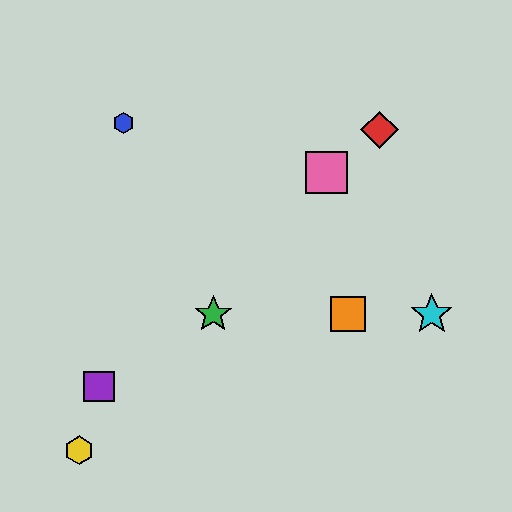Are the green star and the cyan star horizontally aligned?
Yes, both are at y≈314.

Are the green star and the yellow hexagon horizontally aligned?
No, the green star is at y≈314 and the yellow hexagon is at y≈450.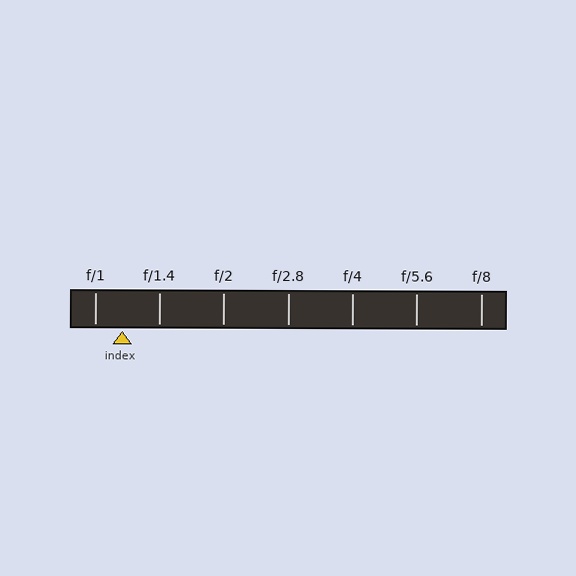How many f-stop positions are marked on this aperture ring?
There are 7 f-stop positions marked.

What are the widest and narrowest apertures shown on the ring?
The widest aperture shown is f/1 and the narrowest is f/8.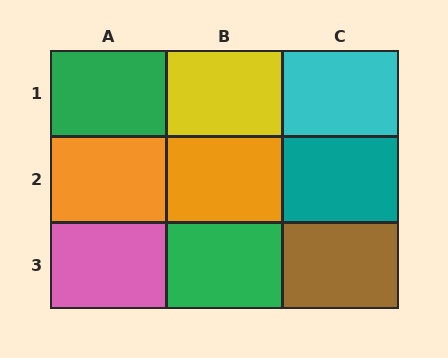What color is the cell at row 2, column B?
Orange.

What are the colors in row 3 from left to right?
Pink, green, brown.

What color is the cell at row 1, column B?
Yellow.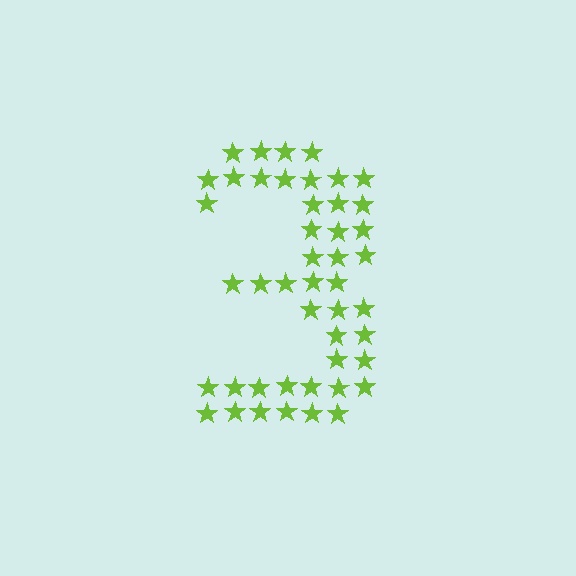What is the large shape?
The large shape is the digit 3.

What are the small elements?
The small elements are stars.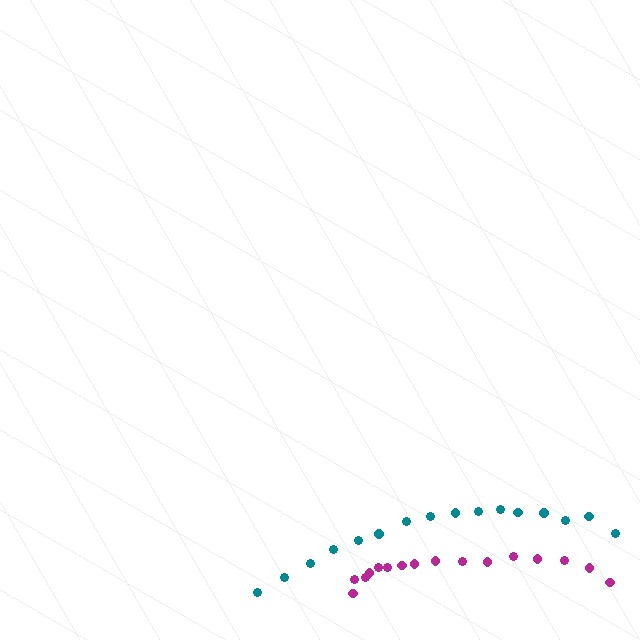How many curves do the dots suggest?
There are 2 distinct paths.